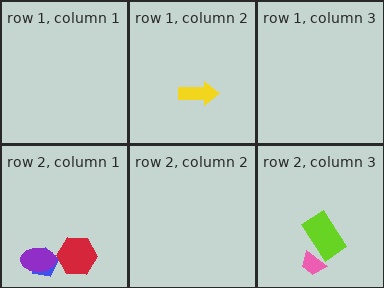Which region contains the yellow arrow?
The row 1, column 2 region.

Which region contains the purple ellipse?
The row 2, column 1 region.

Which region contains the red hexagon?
The row 2, column 1 region.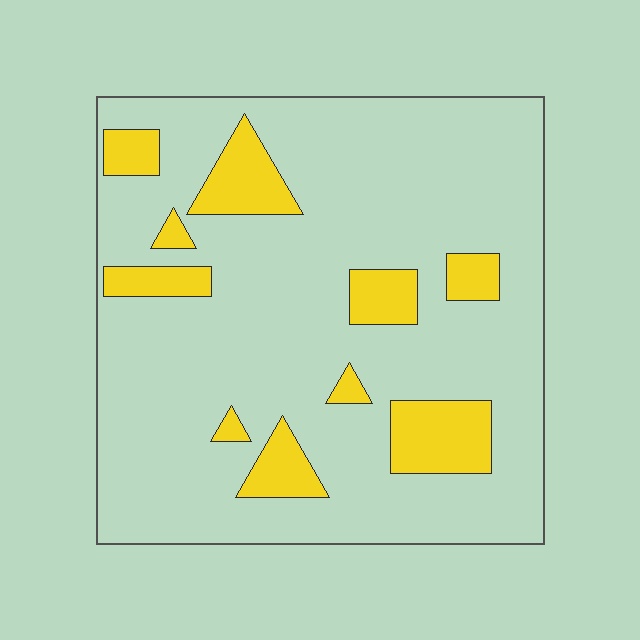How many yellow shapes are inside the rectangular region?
10.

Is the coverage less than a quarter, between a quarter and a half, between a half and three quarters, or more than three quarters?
Less than a quarter.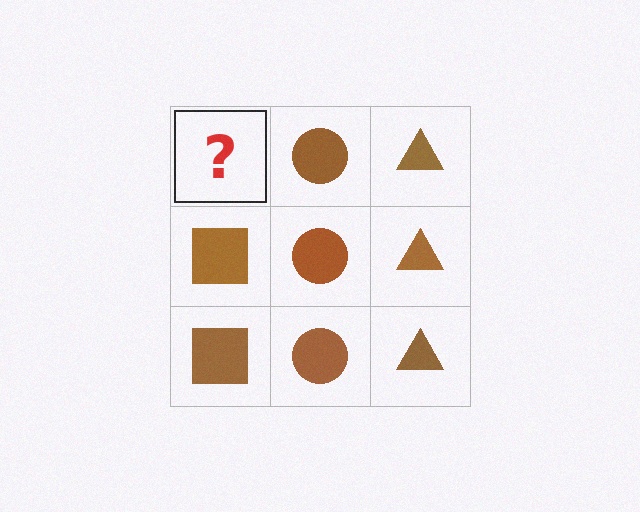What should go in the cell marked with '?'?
The missing cell should contain a brown square.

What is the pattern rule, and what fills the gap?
The rule is that each column has a consistent shape. The gap should be filled with a brown square.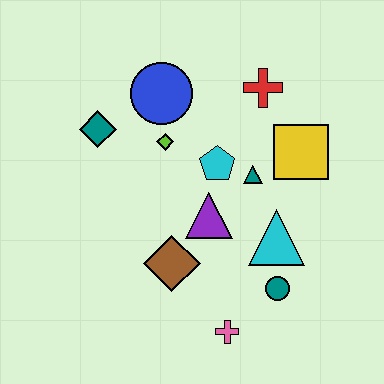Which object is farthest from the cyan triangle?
The teal diamond is farthest from the cyan triangle.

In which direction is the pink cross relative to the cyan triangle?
The pink cross is below the cyan triangle.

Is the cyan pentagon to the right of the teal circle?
No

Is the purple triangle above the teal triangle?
No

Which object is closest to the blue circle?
The lime diamond is closest to the blue circle.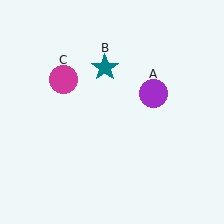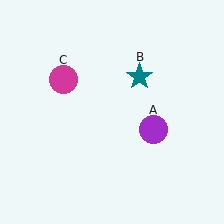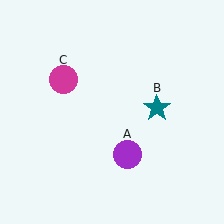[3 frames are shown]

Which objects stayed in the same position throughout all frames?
Magenta circle (object C) remained stationary.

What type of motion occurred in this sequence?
The purple circle (object A), teal star (object B) rotated clockwise around the center of the scene.